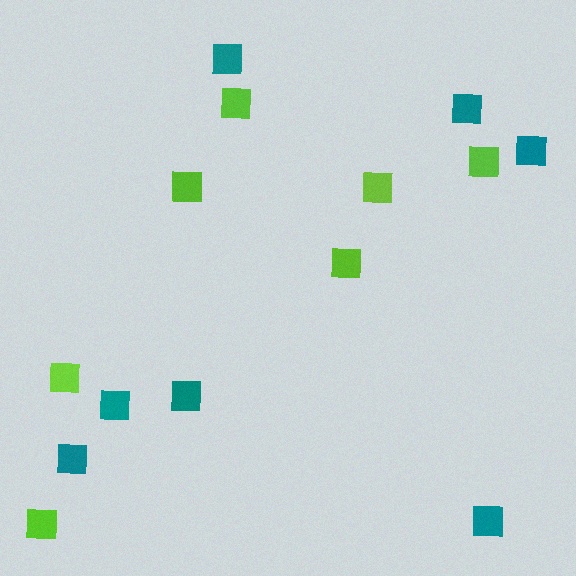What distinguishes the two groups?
There are 2 groups: one group of lime squares (7) and one group of teal squares (7).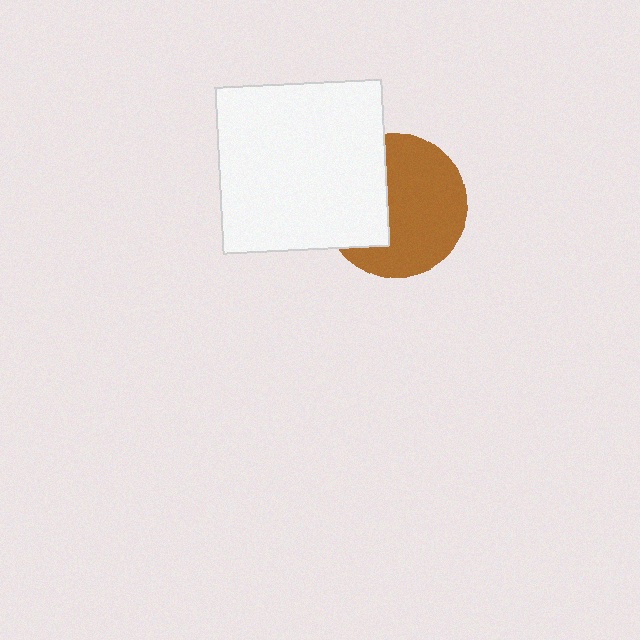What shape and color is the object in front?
The object in front is a white square.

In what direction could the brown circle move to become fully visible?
The brown circle could move right. That would shift it out from behind the white square entirely.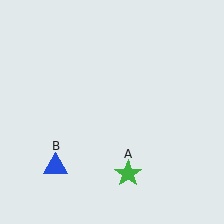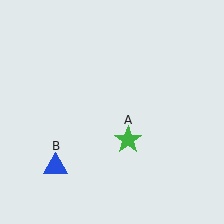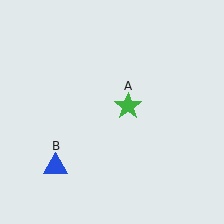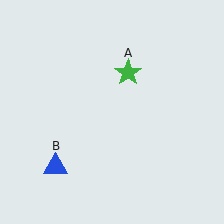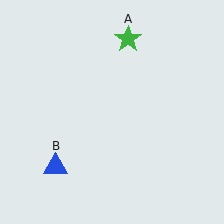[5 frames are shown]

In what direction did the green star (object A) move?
The green star (object A) moved up.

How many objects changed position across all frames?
1 object changed position: green star (object A).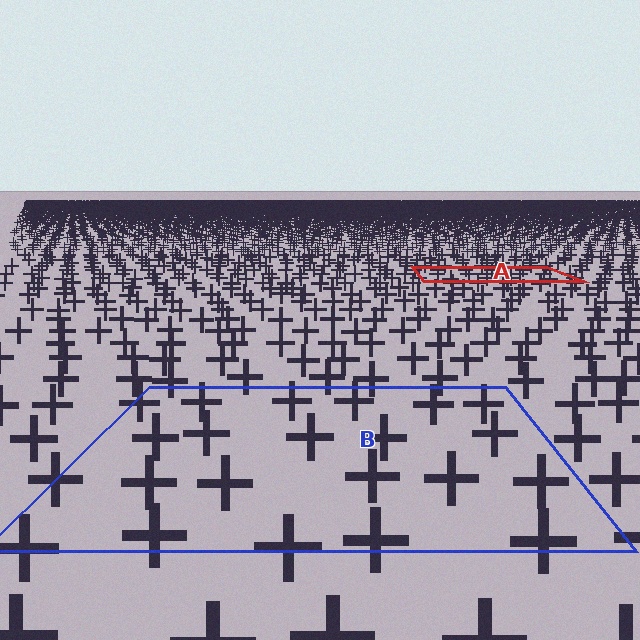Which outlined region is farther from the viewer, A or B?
Region A is farther from the viewer — the texture elements inside it appear smaller and more densely packed.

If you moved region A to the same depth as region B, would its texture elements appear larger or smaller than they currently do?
They would appear larger. At a closer depth, the same texture elements are projected at a bigger on-screen size.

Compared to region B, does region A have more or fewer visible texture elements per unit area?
Region A has more texture elements per unit area — they are packed more densely because it is farther away.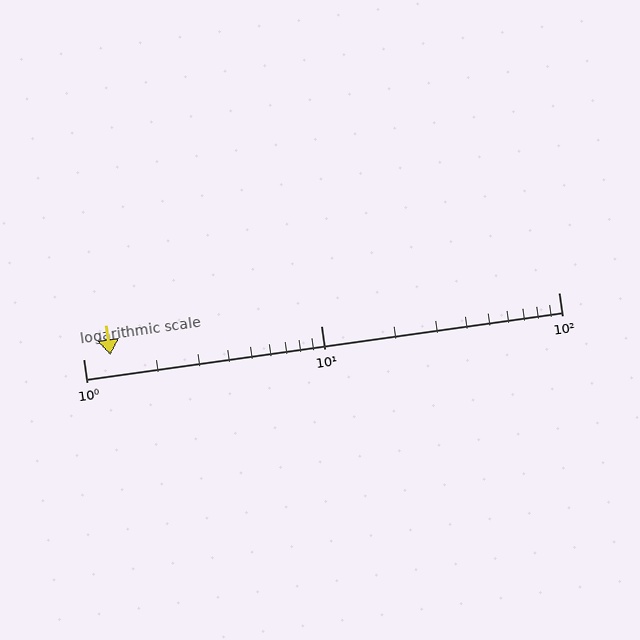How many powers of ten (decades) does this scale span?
The scale spans 2 decades, from 1 to 100.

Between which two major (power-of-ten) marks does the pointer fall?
The pointer is between 1 and 10.